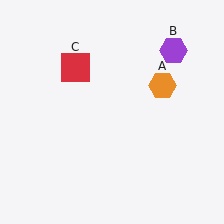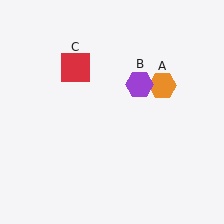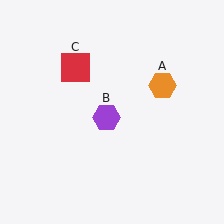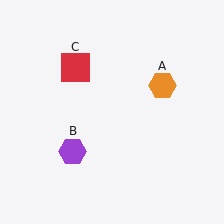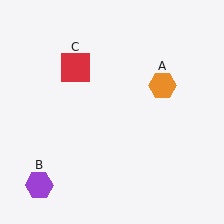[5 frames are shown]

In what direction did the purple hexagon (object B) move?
The purple hexagon (object B) moved down and to the left.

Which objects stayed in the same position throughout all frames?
Orange hexagon (object A) and red square (object C) remained stationary.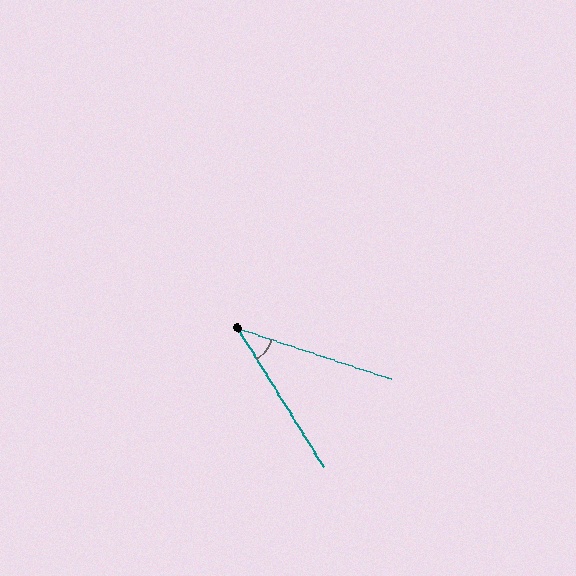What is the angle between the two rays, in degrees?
Approximately 40 degrees.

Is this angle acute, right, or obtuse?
It is acute.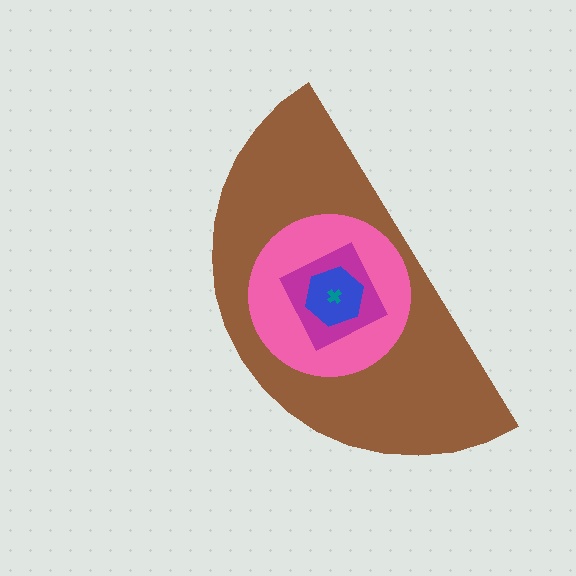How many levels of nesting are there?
5.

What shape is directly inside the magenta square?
The blue hexagon.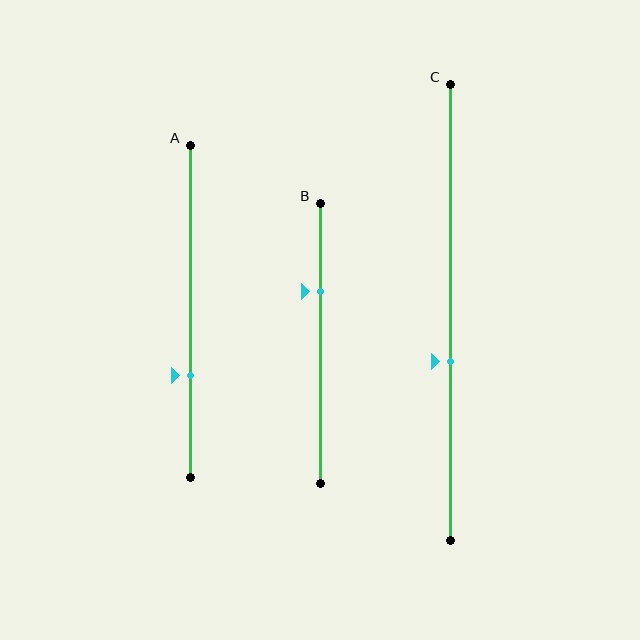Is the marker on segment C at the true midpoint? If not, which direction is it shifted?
No, the marker on segment C is shifted downward by about 11% of the segment length.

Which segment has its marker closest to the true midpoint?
Segment C has its marker closest to the true midpoint.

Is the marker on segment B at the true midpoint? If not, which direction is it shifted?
No, the marker on segment B is shifted upward by about 19% of the segment length.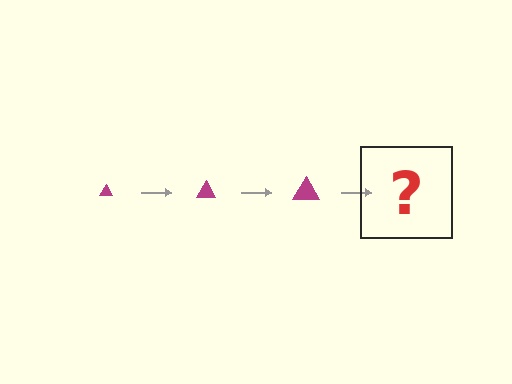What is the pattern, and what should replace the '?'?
The pattern is that the triangle gets progressively larger each step. The '?' should be a magenta triangle, larger than the previous one.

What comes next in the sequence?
The next element should be a magenta triangle, larger than the previous one.